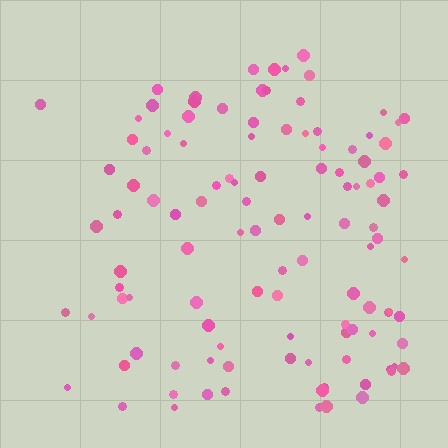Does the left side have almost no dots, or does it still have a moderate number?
Still a moderate number, just noticeably fewer than the right.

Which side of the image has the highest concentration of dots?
The right.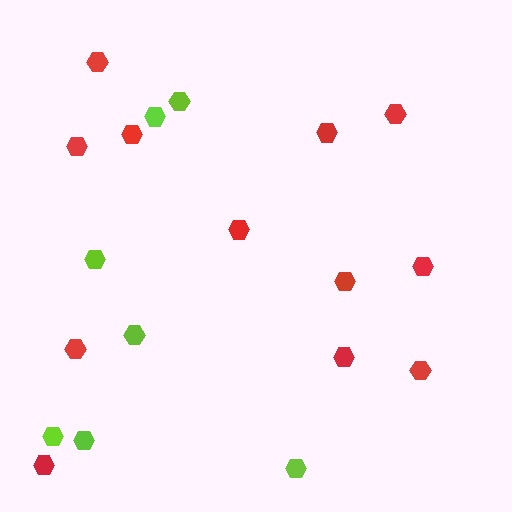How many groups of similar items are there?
There are 2 groups: one group of lime hexagons (7) and one group of red hexagons (12).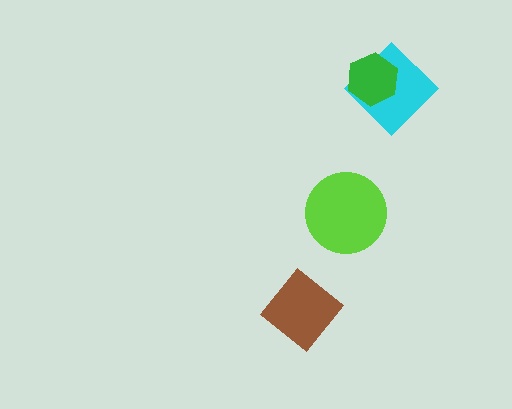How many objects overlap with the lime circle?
0 objects overlap with the lime circle.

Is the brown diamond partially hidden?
No, no other shape covers it.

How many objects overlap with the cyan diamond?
1 object overlaps with the cyan diamond.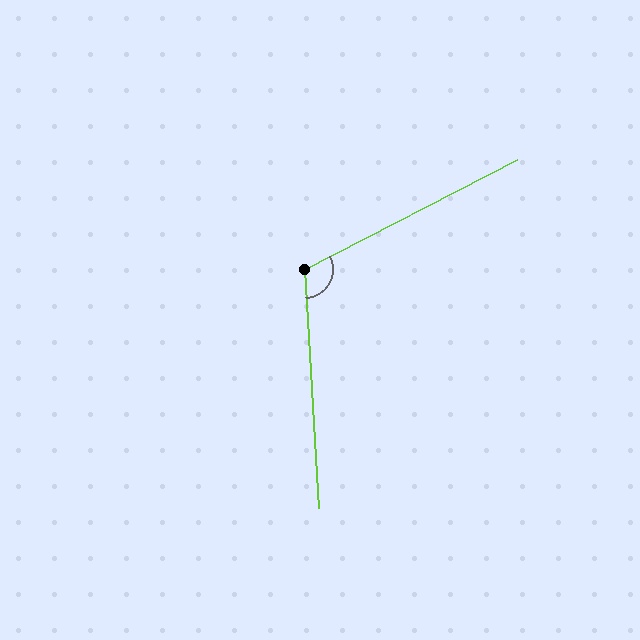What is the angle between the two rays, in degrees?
Approximately 114 degrees.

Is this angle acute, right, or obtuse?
It is obtuse.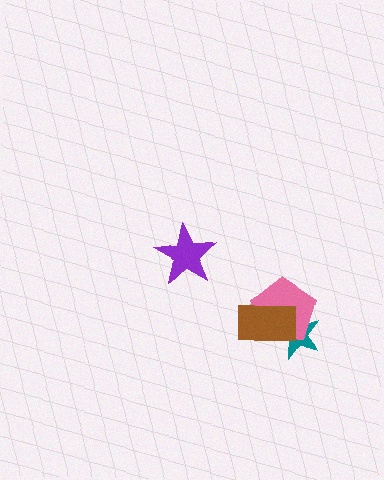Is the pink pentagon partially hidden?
Yes, it is partially covered by another shape.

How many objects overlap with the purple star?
0 objects overlap with the purple star.